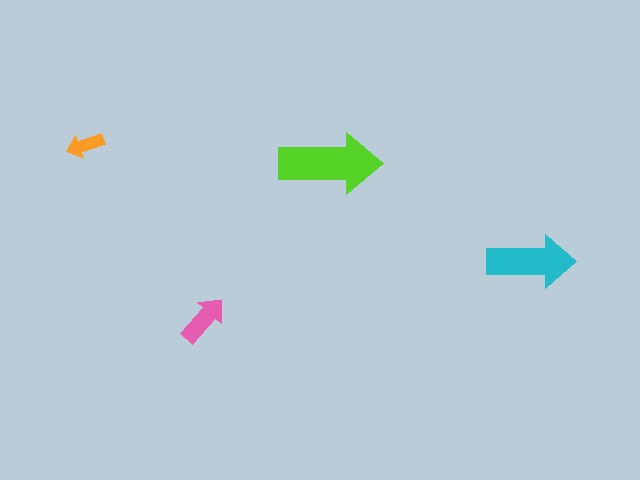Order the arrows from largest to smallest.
the lime one, the cyan one, the pink one, the orange one.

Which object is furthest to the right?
The cyan arrow is rightmost.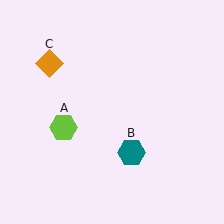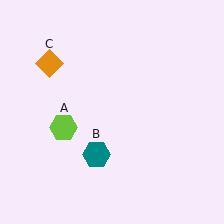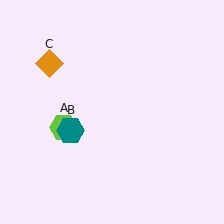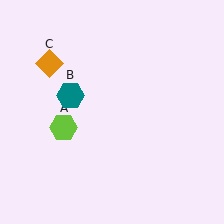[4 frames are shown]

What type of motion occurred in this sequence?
The teal hexagon (object B) rotated clockwise around the center of the scene.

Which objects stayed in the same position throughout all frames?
Lime hexagon (object A) and orange diamond (object C) remained stationary.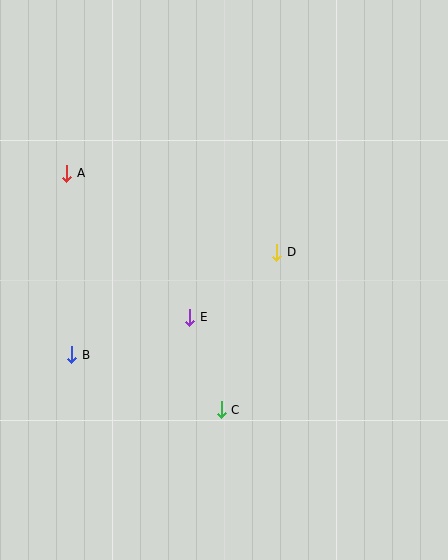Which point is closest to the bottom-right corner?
Point C is closest to the bottom-right corner.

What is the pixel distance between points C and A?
The distance between C and A is 282 pixels.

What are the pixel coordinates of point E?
Point E is at (190, 317).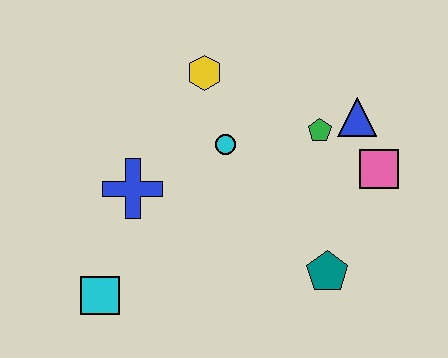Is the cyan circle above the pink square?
Yes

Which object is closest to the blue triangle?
The green pentagon is closest to the blue triangle.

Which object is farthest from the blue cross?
The pink square is farthest from the blue cross.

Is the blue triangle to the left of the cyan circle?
No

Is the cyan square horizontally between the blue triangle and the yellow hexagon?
No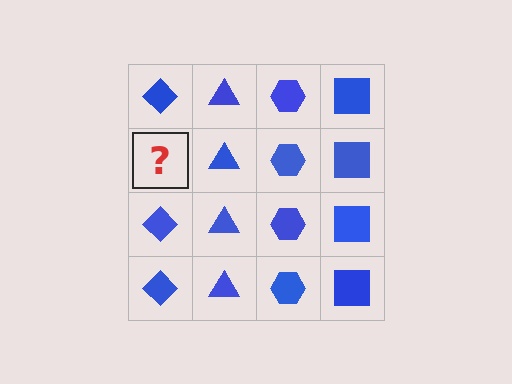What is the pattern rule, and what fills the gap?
The rule is that each column has a consistent shape. The gap should be filled with a blue diamond.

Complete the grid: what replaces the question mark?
The question mark should be replaced with a blue diamond.